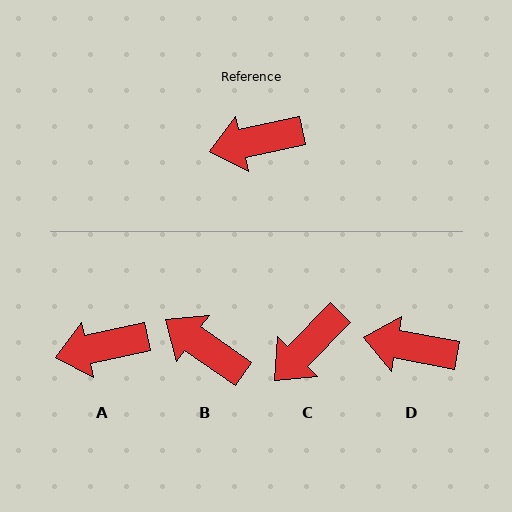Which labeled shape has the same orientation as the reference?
A.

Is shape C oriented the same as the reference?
No, it is off by about 33 degrees.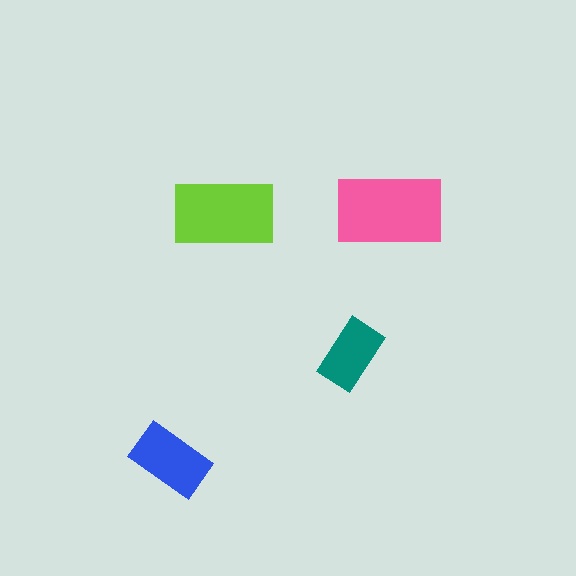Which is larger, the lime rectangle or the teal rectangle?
The lime one.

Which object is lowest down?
The blue rectangle is bottommost.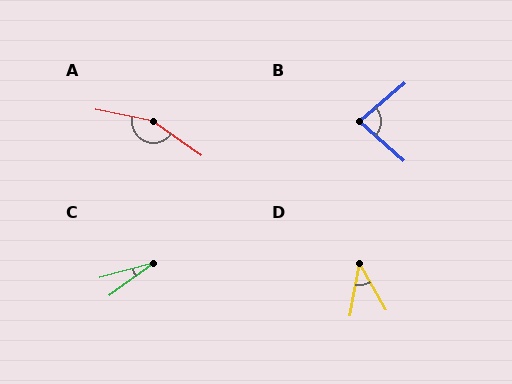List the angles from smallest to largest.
C (21°), D (40°), B (81°), A (157°).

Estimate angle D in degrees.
Approximately 40 degrees.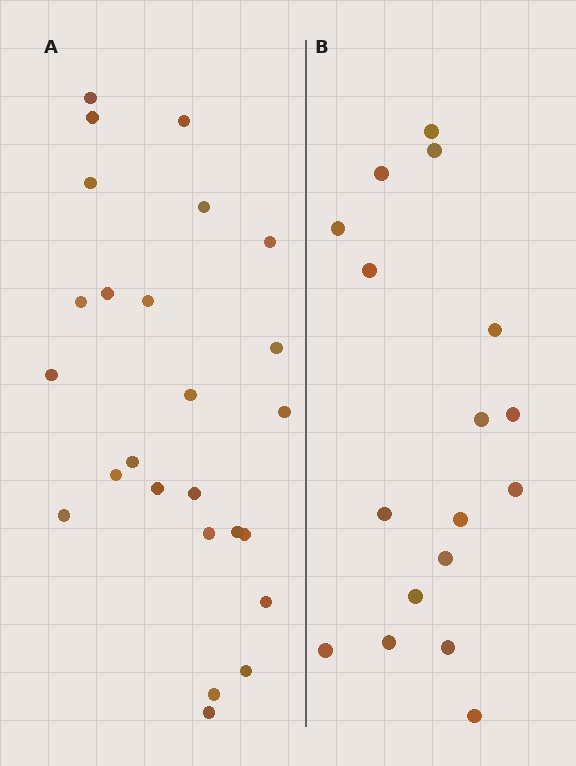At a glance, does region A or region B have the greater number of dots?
Region A (the left region) has more dots.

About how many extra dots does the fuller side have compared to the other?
Region A has roughly 8 or so more dots than region B.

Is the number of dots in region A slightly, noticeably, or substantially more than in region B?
Region A has substantially more. The ratio is roughly 1.5 to 1.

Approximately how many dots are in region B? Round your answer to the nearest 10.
About 20 dots. (The exact count is 17, which rounds to 20.)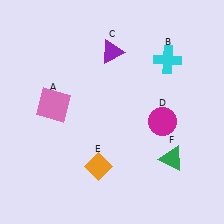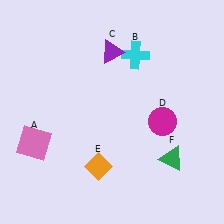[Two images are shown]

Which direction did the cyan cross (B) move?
The cyan cross (B) moved left.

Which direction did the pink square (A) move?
The pink square (A) moved down.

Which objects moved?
The objects that moved are: the pink square (A), the cyan cross (B).